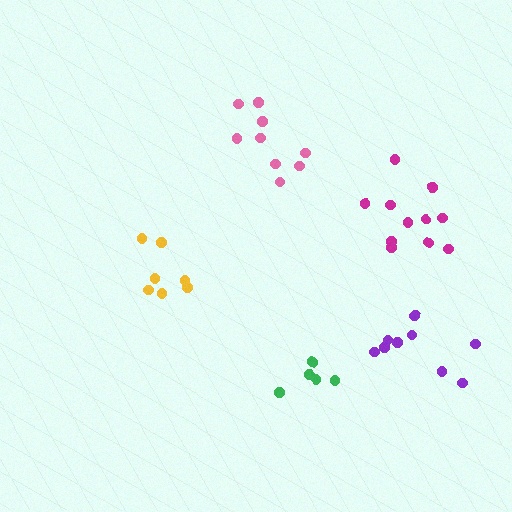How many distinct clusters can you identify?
There are 5 distinct clusters.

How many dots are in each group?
Group 1: 7 dots, Group 2: 5 dots, Group 3: 11 dots, Group 4: 9 dots, Group 5: 9 dots (41 total).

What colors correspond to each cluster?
The clusters are colored: yellow, green, magenta, pink, purple.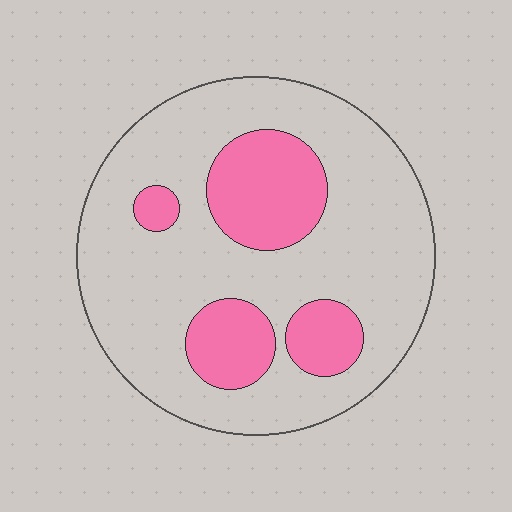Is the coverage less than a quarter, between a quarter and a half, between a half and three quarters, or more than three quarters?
Less than a quarter.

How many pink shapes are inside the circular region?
4.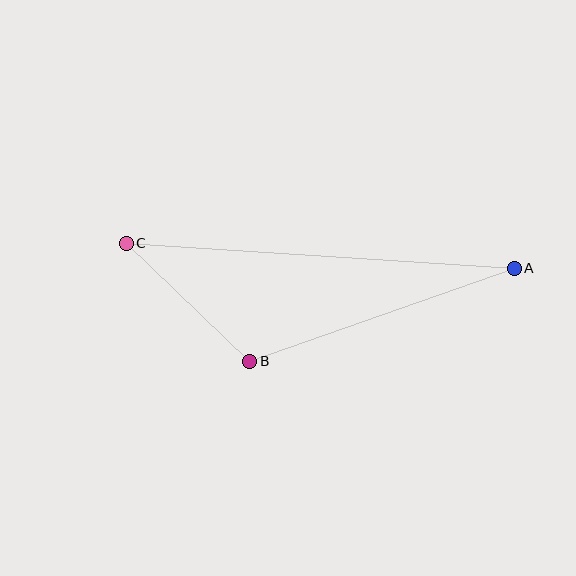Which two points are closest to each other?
Points B and C are closest to each other.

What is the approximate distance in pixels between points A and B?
The distance between A and B is approximately 281 pixels.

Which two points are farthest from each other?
Points A and C are farthest from each other.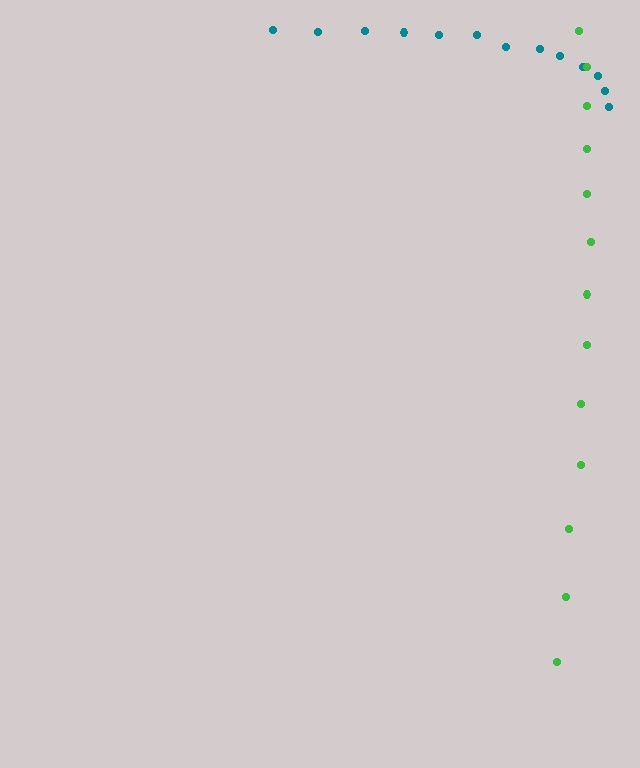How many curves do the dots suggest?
There are 2 distinct paths.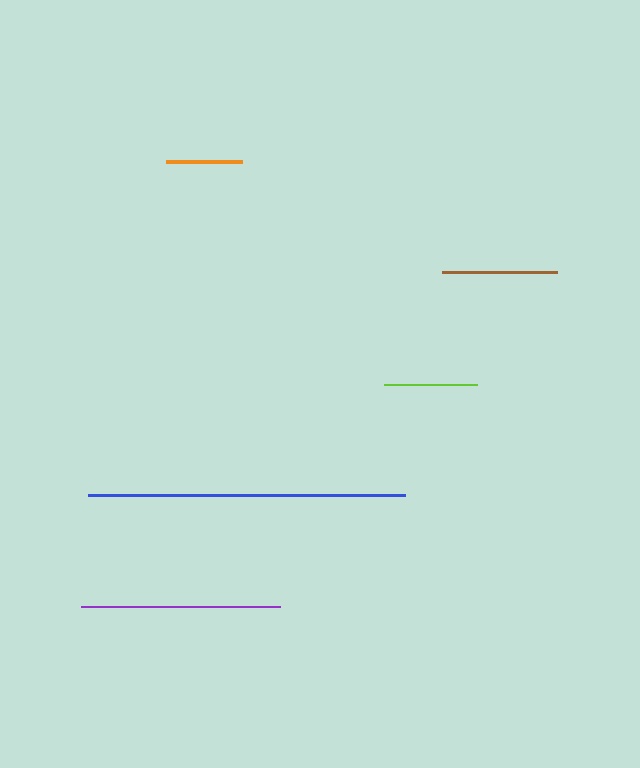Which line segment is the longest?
The blue line is the longest at approximately 316 pixels.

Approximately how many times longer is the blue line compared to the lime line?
The blue line is approximately 3.4 times the length of the lime line.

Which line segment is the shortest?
The orange line is the shortest at approximately 76 pixels.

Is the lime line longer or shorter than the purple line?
The purple line is longer than the lime line.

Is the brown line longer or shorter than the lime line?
The brown line is longer than the lime line.